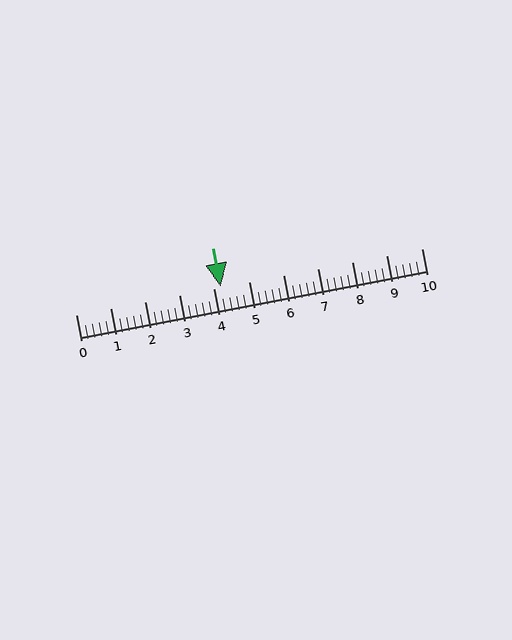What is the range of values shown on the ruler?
The ruler shows values from 0 to 10.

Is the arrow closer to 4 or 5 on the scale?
The arrow is closer to 4.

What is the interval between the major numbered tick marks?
The major tick marks are spaced 1 units apart.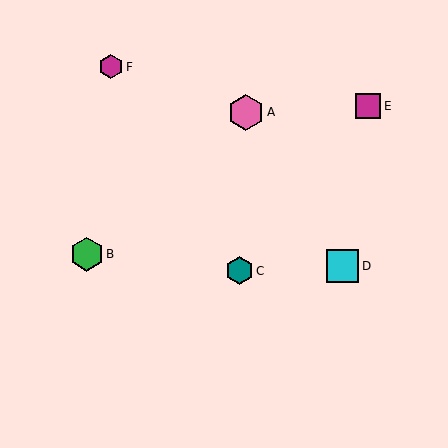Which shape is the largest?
The pink hexagon (labeled A) is the largest.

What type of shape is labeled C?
Shape C is a teal hexagon.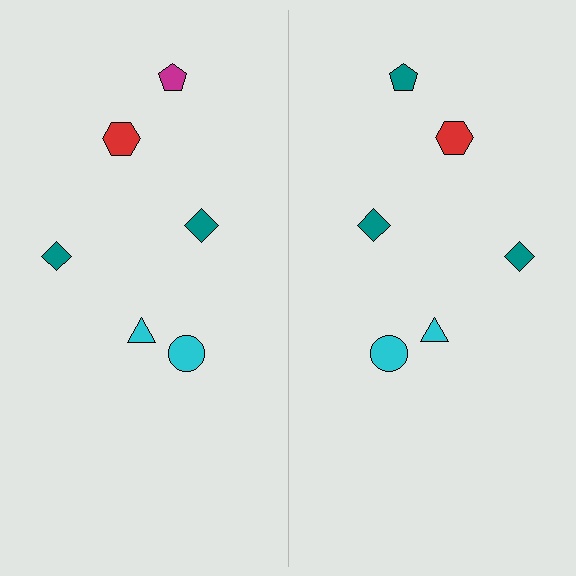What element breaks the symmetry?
The teal pentagon on the right side breaks the symmetry — its mirror counterpart is magenta.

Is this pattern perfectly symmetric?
No, the pattern is not perfectly symmetric. The teal pentagon on the right side breaks the symmetry — its mirror counterpart is magenta.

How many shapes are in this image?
There are 12 shapes in this image.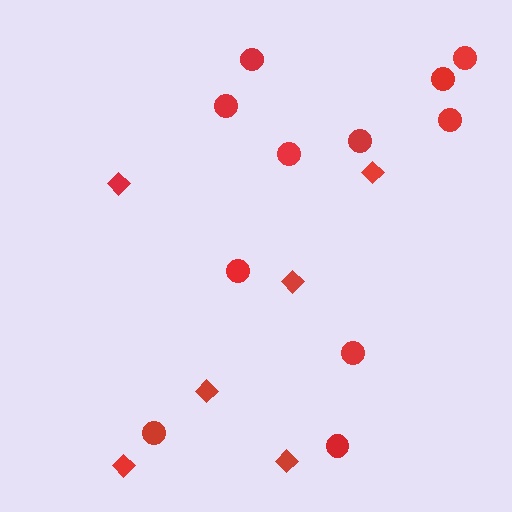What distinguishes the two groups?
There are 2 groups: one group of diamonds (6) and one group of circles (11).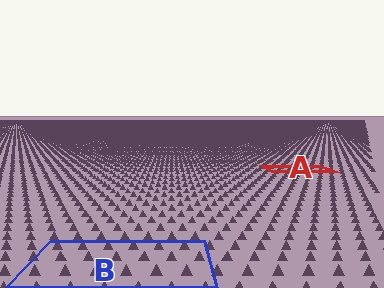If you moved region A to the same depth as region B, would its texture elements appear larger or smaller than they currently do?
They would appear larger. At a closer depth, the same texture elements are projected at a bigger on-screen size.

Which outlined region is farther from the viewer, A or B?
Region A is farther from the viewer — the texture elements inside it appear smaller and more densely packed.